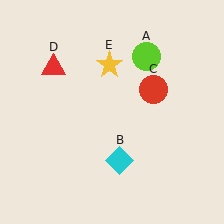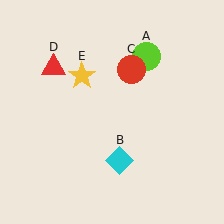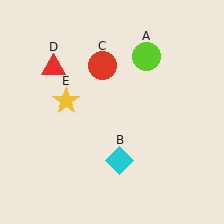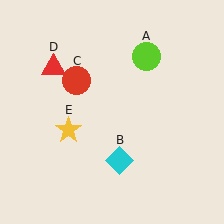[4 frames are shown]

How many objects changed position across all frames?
2 objects changed position: red circle (object C), yellow star (object E).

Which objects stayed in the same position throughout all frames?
Lime circle (object A) and cyan diamond (object B) and red triangle (object D) remained stationary.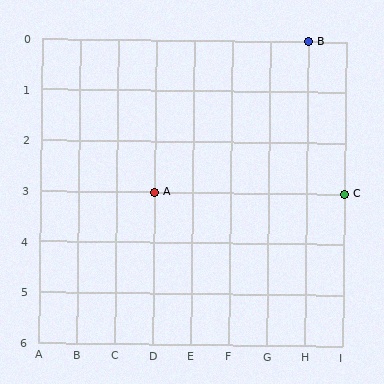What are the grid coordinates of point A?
Point A is at grid coordinates (D, 3).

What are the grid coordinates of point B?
Point B is at grid coordinates (H, 0).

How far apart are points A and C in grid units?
Points A and C are 5 columns apart.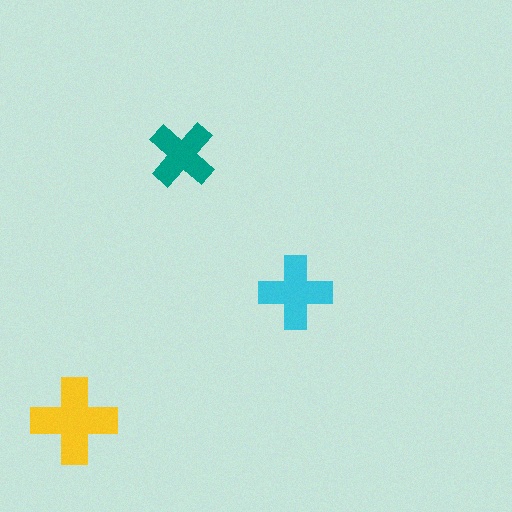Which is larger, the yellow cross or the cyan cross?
The yellow one.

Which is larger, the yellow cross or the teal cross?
The yellow one.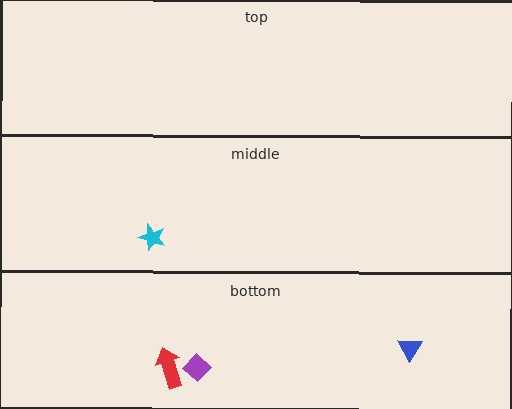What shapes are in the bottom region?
The purple diamond, the blue triangle, the red arrow.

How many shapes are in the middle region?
1.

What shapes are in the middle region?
The cyan star.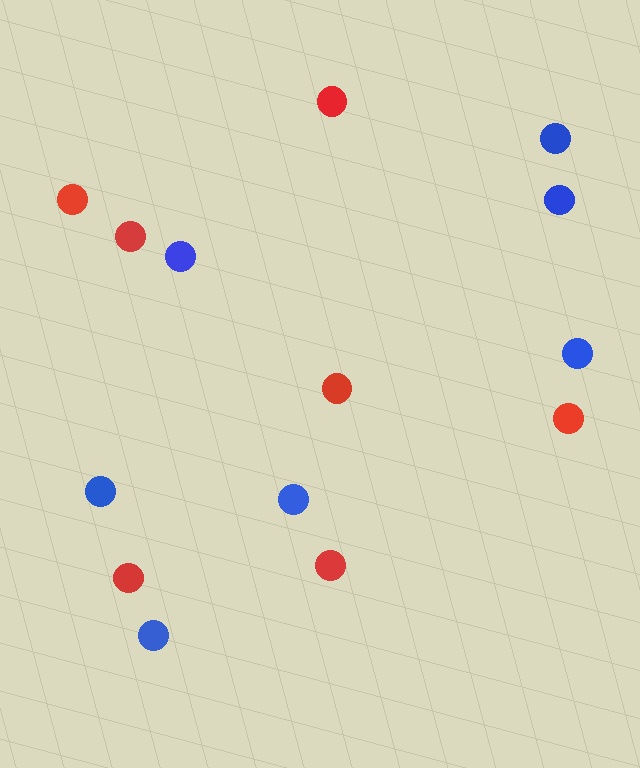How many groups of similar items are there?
There are 2 groups: one group of red circles (7) and one group of blue circles (7).